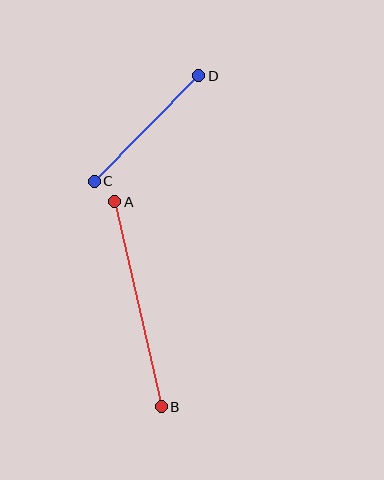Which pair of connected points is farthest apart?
Points A and B are farthest apart.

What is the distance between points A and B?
The distance is approximately 210 pixels.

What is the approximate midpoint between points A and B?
The midpoint is at approximately (138, 304) pixels.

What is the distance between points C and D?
The distance is approximately 148 pixels.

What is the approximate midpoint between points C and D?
The midpoint is at approximately (146, 128) pixels.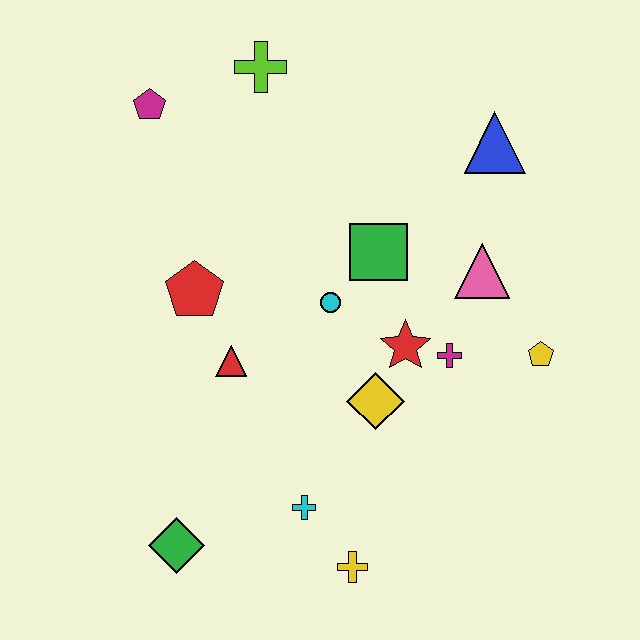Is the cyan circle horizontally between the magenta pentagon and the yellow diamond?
Yes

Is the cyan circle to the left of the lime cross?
No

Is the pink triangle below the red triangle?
No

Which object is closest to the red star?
The magenta cross is closest to the red star.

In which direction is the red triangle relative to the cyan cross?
The red triangle is above the cyan cross.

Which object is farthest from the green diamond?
The blue triangle is farthest from the green diamond.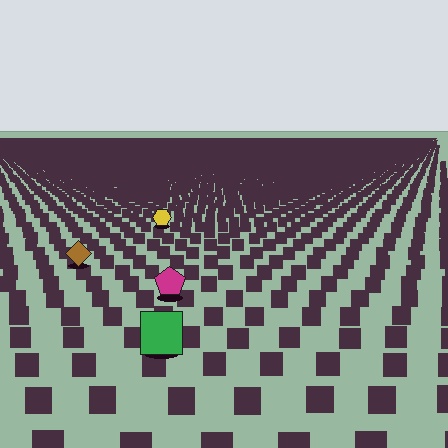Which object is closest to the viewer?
The green square is closest. The texture marks near it are larger and more spread out.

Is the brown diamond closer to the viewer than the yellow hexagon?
Yes. The brown diamond is closer — you can tell from the texture gradient: the ground texture is coarser near it.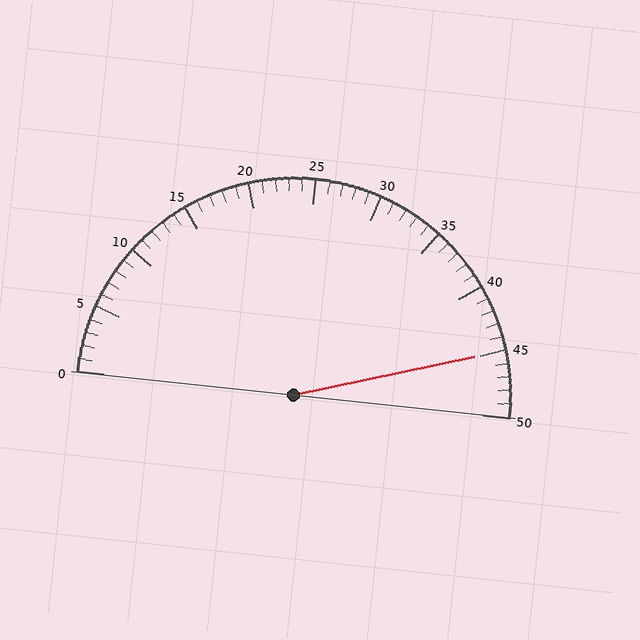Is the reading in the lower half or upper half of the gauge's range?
The reading is in the upper half of the range (0 to 50).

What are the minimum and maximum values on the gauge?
The gauge ranges from 0 to 50.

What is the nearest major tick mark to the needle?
The nearest major tick mark is 45.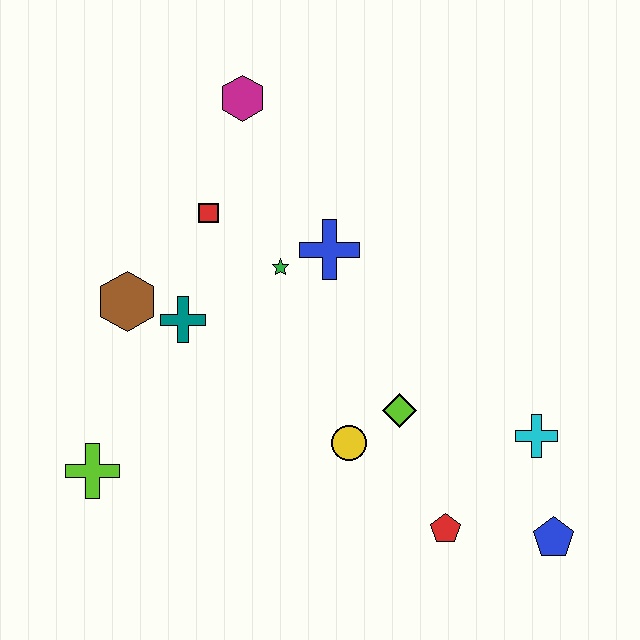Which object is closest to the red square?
The green star is closest to the red square.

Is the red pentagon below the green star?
Yes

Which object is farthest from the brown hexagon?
The blue pentagon is farthest from the brown hexagon.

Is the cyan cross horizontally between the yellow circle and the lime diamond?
No